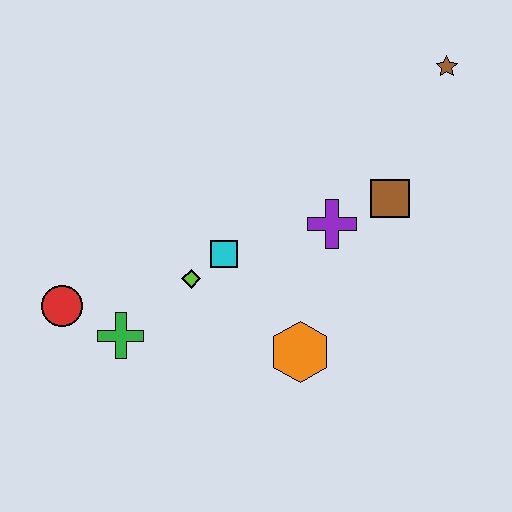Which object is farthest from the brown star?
The red circle is farthest from the brown star.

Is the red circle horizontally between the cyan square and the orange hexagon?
No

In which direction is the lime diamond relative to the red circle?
The lime diamond is to the right of the red circle.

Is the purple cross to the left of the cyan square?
No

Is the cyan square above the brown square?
No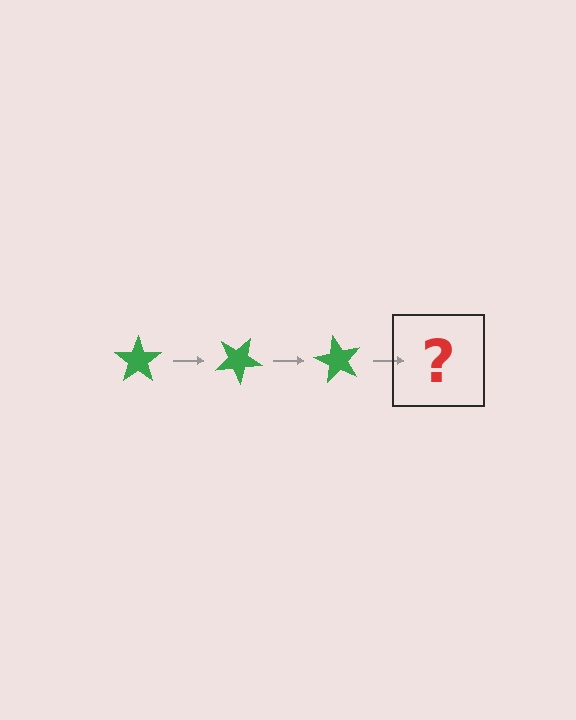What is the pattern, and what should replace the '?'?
The pattern is that the star rotates 30 degrees each step. The '?' should be a green star rotated 90 degrees.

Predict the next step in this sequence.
The next step is a green star rotated 90 degrees.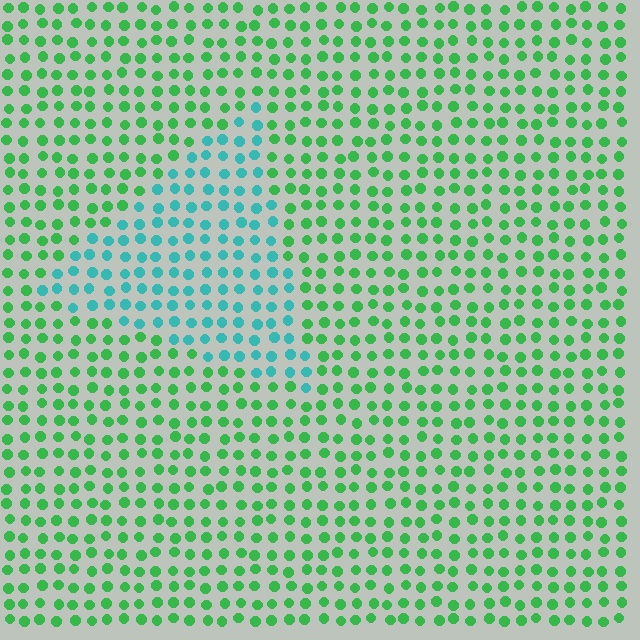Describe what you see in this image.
The image is filled with small green elements in a uniform arrangement. A triangle-shaped region is visible where the elements are tinted to a slightly different hue, forming a subtle color boundary.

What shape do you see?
I see a triangle.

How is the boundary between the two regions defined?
The boundary is defined purely by a slight shift in hue (about 48 degrees). Spacing, size, and orientation are identical on both sides.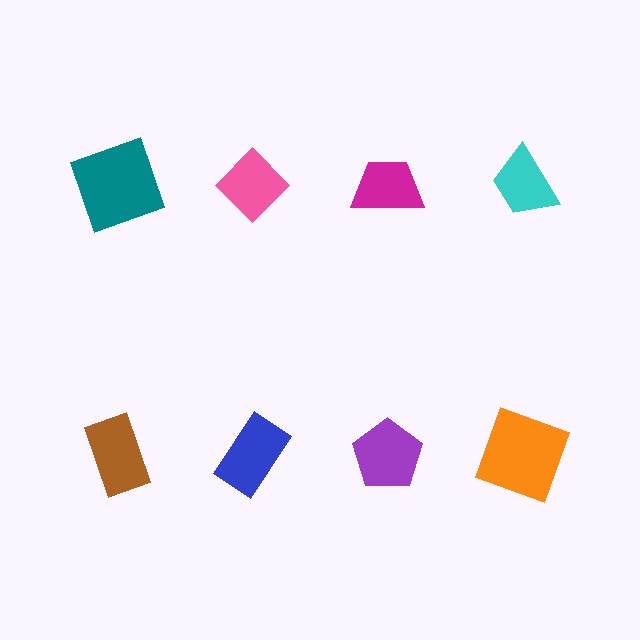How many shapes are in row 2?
4 shapes.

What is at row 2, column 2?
A blue rectangle.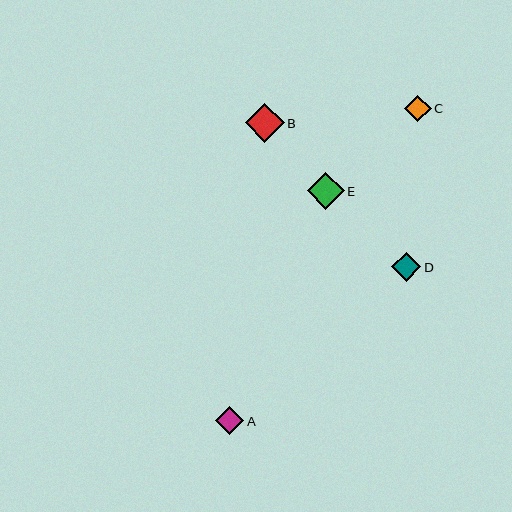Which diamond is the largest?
Diamond B is the largest with a size of approximately 39 pixels.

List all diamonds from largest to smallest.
From largest to smallest: B, E, D, A, C.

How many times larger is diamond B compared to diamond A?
Diamond B is approximately 1.4 times the size of diamond A.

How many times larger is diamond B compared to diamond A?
Diamond B is approximately 1.4 times the size of diamond A.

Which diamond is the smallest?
Diamond C is the smallest with a size of approximately 26 pixels.